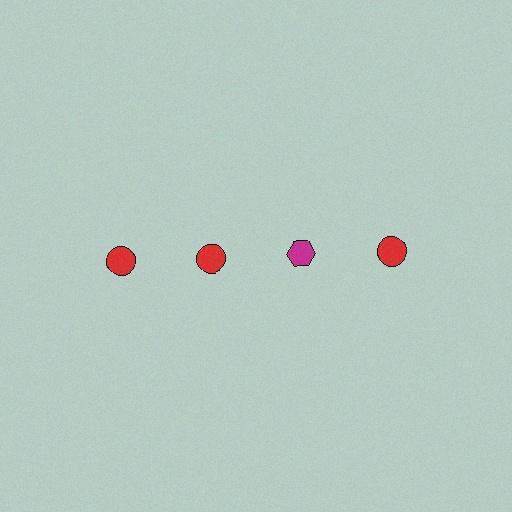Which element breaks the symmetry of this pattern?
The magenta hexagon in the top row, center column breaks the symmetry. All other shapes are red circles.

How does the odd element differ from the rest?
It differs in both color (magenta instead of red) and shape (hexagon instead of circle).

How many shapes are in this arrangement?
There are 4 shapes arranged in a grid pattern.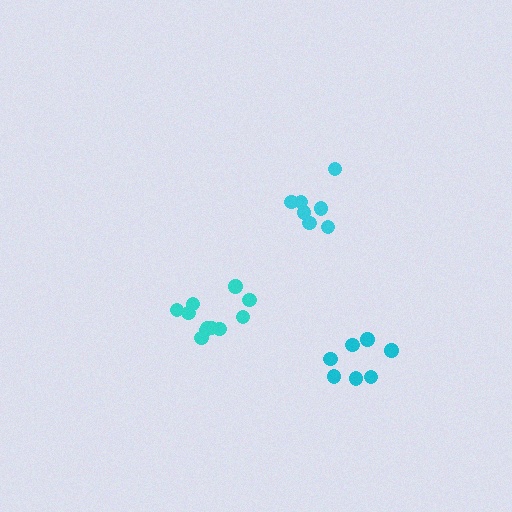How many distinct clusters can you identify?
There are 3 distinct clusters.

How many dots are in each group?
Group 1: 7 dots, Group 2: 7 dots, Group 3: 11 dots (25 total).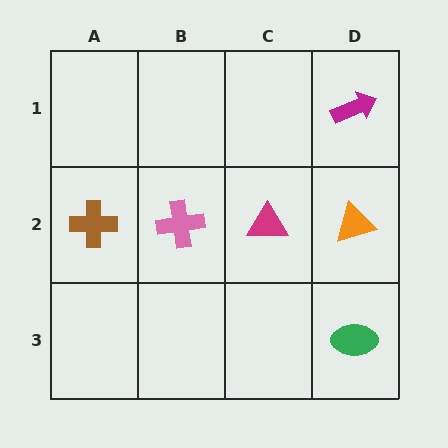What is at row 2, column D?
An orange triangle.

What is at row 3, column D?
A green ellipse.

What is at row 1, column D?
A magenta arrow.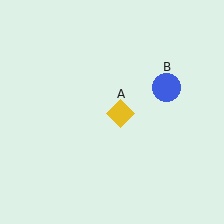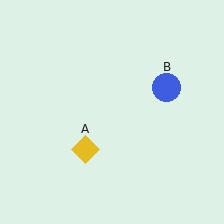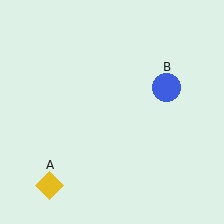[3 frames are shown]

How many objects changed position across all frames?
1 object changed position: yellow diamond (object A).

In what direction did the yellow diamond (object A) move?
The yellow diamond (object A) moved down and to the left.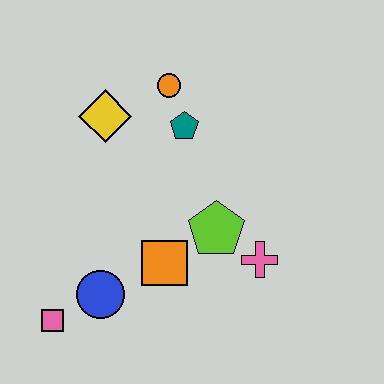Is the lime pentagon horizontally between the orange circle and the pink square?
No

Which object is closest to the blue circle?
The pink square is closest to the blue circle.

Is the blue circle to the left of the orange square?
Yes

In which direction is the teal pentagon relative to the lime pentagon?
The teal pentagon is above the lime pentagon.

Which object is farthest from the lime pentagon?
The pink square is farthest from the lime pentagon.